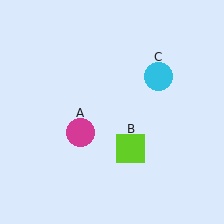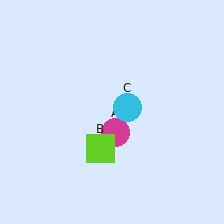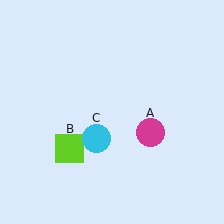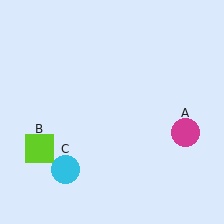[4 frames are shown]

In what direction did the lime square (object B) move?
The lime square (object B) moved left.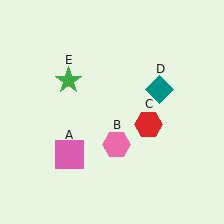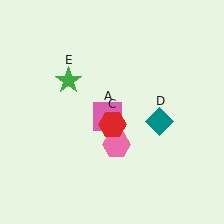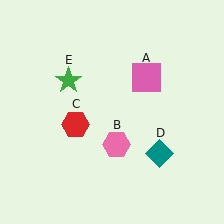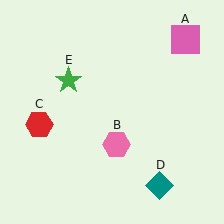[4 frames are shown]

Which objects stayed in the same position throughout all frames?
Pink hexagon (object B) and green star (object E) remained stationary.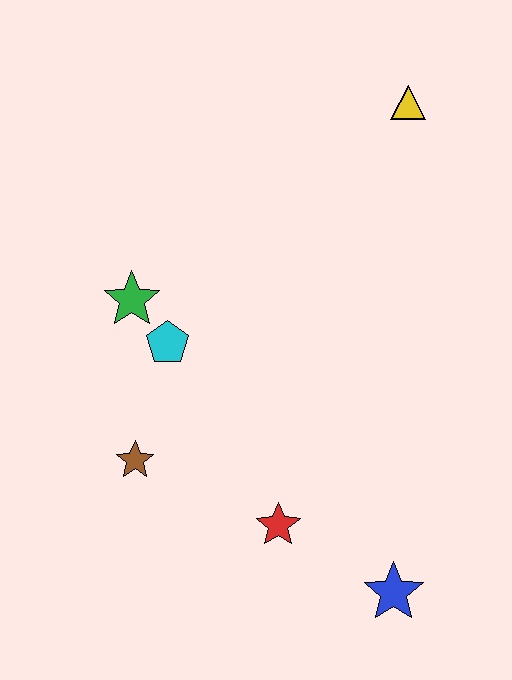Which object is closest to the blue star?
The red star is closest to the blue star.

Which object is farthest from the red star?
The yellow triangle is farthest from the red star.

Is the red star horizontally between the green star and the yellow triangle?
Yes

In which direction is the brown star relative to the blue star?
The brown star is to the left of the blue star.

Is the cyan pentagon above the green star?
No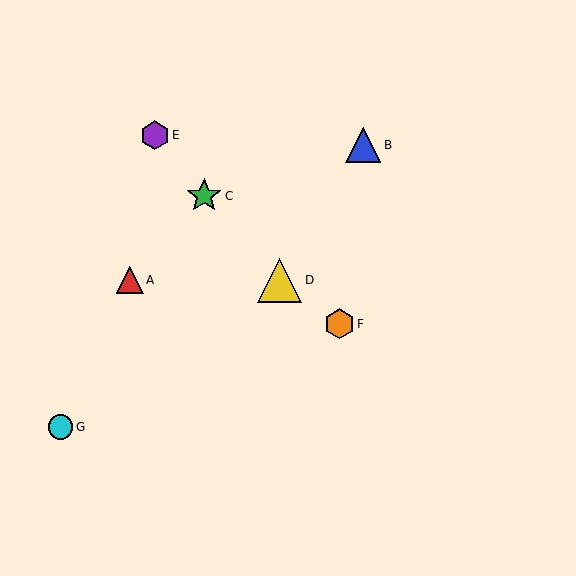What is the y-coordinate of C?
Object C is at y≈196.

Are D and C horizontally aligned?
No, D is at y≈280 and C is at y≈196.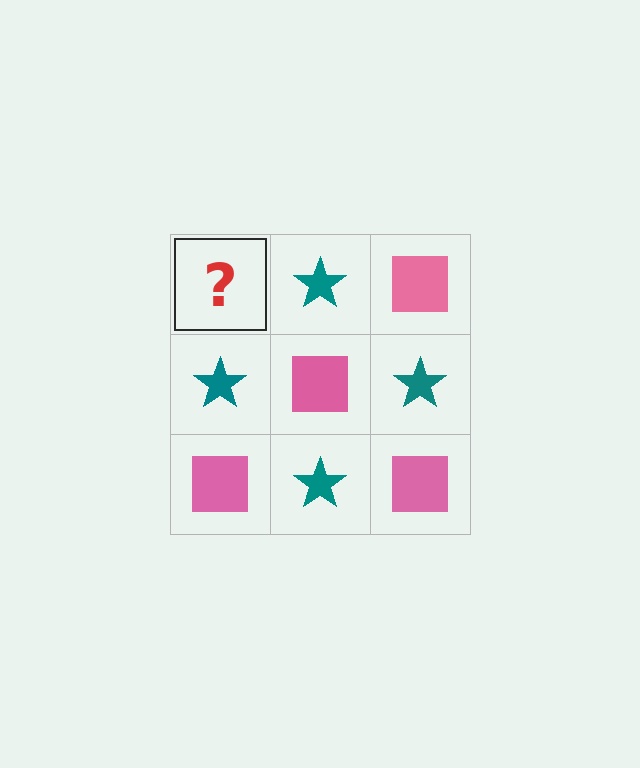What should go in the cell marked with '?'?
The missing cell should contain a pink square.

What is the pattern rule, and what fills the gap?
The rule is that it alternates pink square and teal star in a checkerboard pattern. The gap should be filled with a pink square.